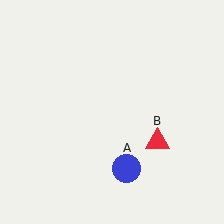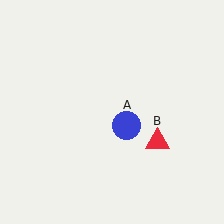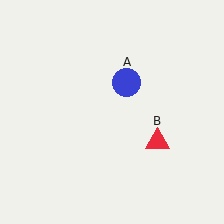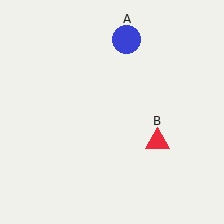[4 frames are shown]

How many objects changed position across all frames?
1 object changed position: blue circle (object A).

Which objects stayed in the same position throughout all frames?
Red triangle (object B) remained stationary.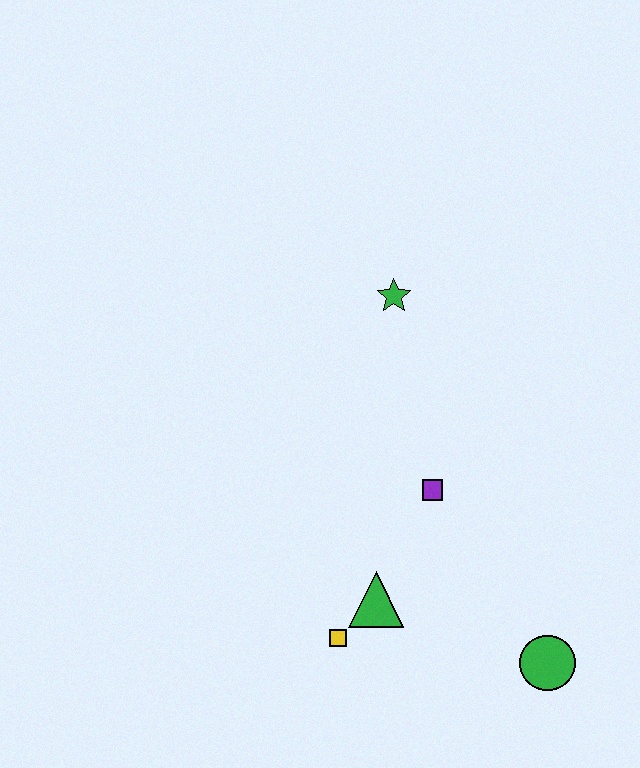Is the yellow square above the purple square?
No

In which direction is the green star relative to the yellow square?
The green star is above the yellow square.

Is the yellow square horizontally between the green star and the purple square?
No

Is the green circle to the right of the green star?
Yes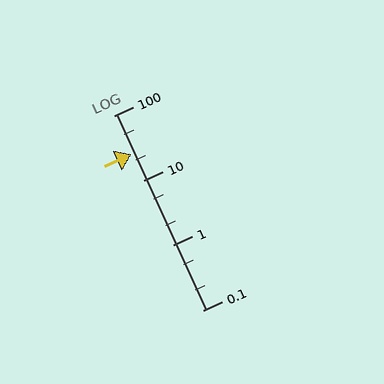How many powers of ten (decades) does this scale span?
The scale spans 3 decades, from 0.1 to 100.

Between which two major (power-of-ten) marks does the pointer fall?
The pointer is between 10 and 100.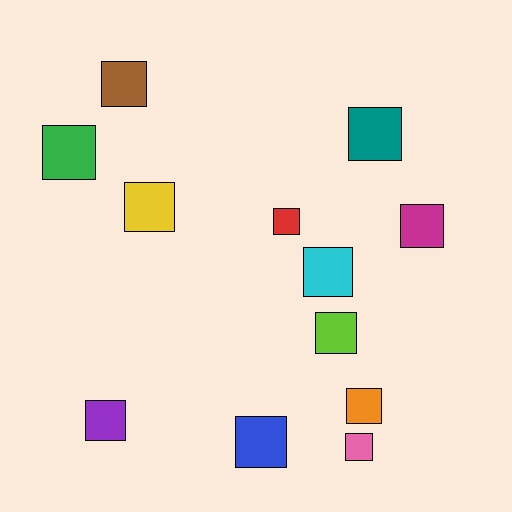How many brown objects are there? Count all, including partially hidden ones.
There is 1 brown object.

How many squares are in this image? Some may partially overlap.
There are 12 squares.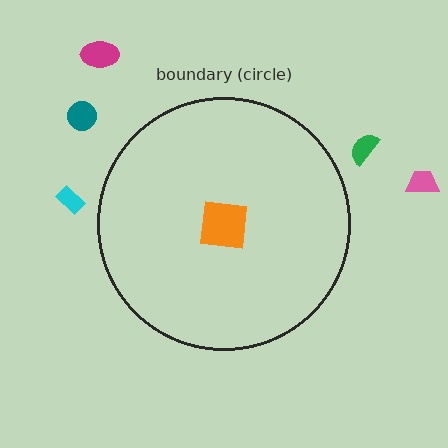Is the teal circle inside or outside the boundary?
Outside.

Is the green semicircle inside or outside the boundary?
Outside.